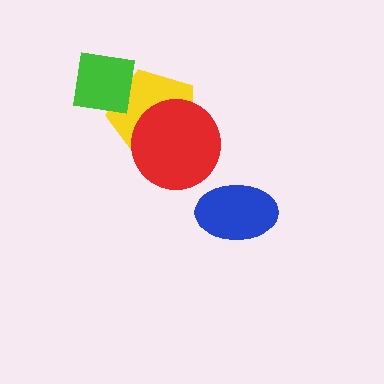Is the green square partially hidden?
No, no other shape covers it.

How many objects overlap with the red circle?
1 object overlaps with the red circle.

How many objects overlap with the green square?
1 object overlaps with the green square.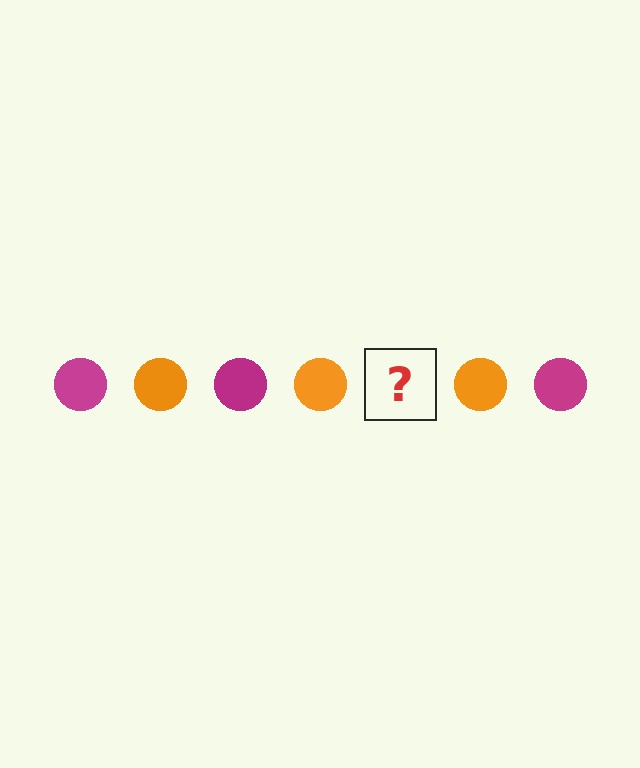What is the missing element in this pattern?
The missing element is a magenta circle.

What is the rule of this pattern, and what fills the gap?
The rule is that the pattern cycles through magenta, orange circles. The gap should be filled with a magenta circle.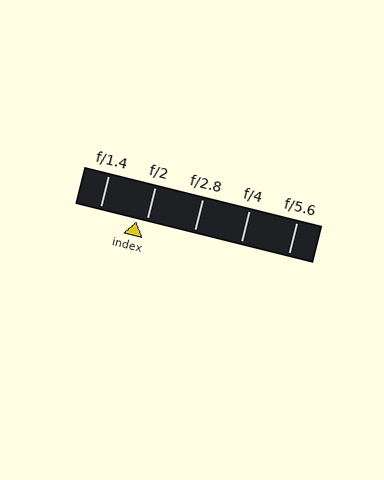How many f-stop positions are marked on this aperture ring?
There are 5 f-stop positions marked.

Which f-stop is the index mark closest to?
The index mark is closest to f/2.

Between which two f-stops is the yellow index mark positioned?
The index mark is between f/1.4 and f/2.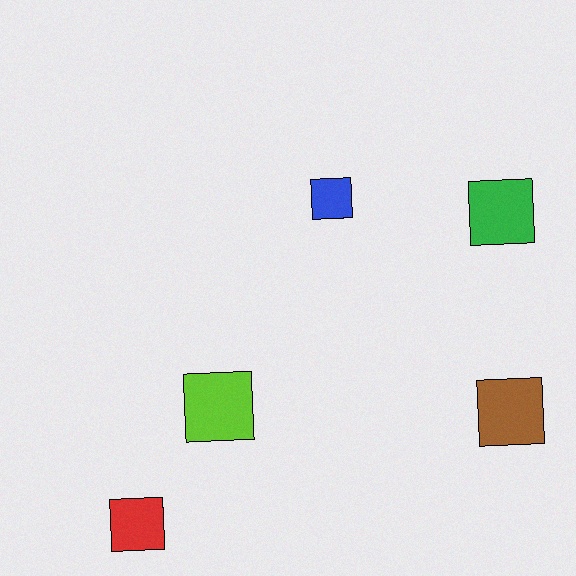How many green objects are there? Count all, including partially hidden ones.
There is 1 green object.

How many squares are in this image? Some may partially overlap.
There are 5 squares.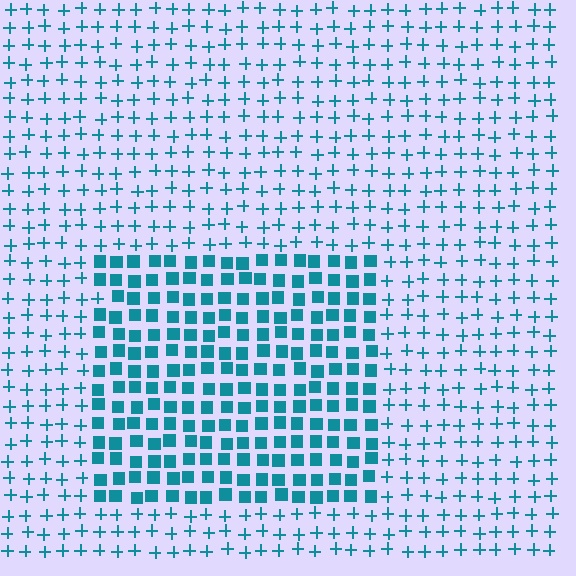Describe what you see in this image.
The image is filled with small teal elements arranged in a uniform grid. A rectangle-shaped region contains squares, while the surrounding area contains plus signs. The boundary is defined purely by the change in element shape.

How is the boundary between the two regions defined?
The boundary is defined by a change in element shape: squares inside vs. plus signs outside. All elements share the same color and spacing.